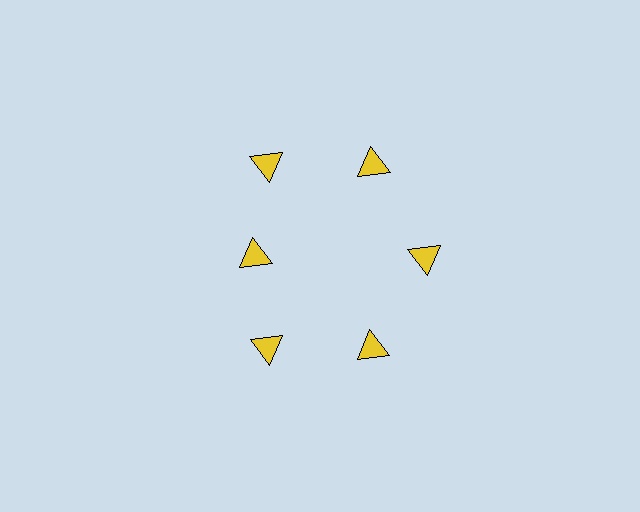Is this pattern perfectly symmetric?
No. The 6 yellow triangles are arranged in a ring, but one element near the 9 o'clock position is pulled inward toward the center, breaking the 6-fold rotational symmetry.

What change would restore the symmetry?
The symmetry would be restored by moving it outward, back onto the ring so that all 6 triangles sit at equal angles and equal distance from the center.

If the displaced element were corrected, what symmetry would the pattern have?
It would have 6-fold rotational symmetry — the pattern would map onto itself every 60 degrees.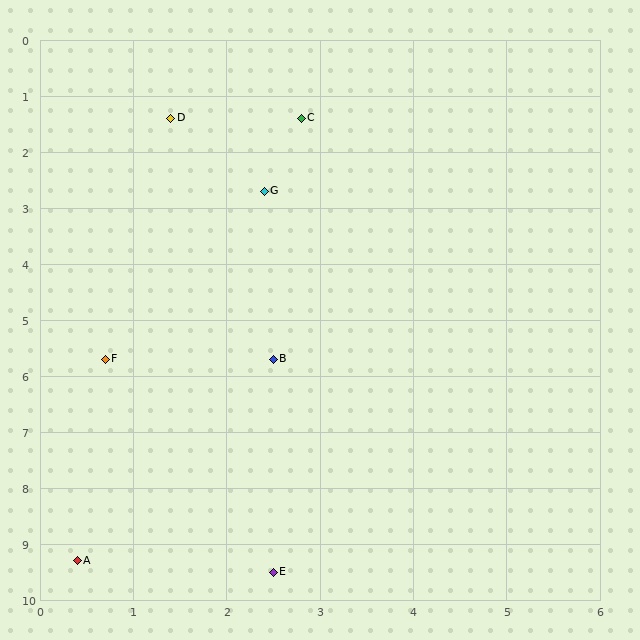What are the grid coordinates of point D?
Point D is at approximately (1.4, 1.4).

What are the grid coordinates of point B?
Point B is at approximately (2.5, 5.7).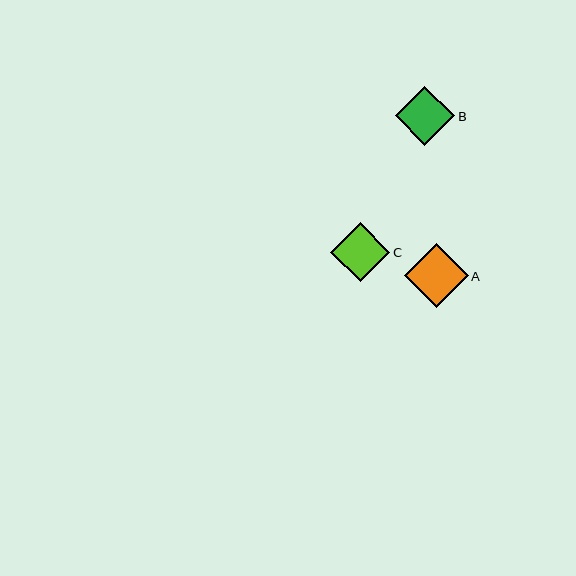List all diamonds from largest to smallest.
From largest to smallest: A, B, C.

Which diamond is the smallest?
Diamond C is the smallest with a size of approximately 59 pixels.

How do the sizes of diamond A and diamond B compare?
Diamond A and diamond B are approximately the same size.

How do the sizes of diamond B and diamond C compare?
Diamond B and diamond C are approximately the same size.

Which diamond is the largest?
Diamond A is the largest with a size of approximately 64 pixels.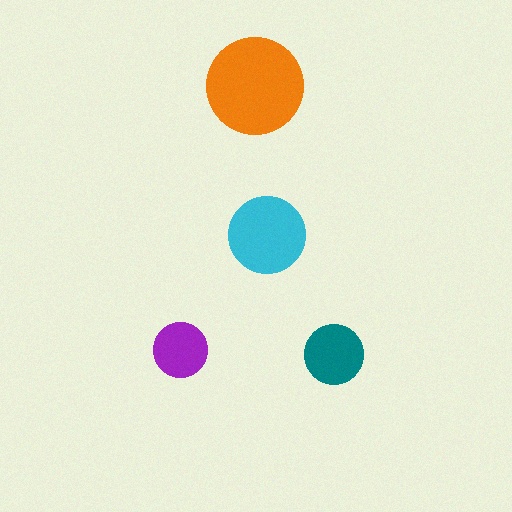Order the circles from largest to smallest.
the orange one, the cyan one, the teal one, the purple one.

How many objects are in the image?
There are 4 objects in the image.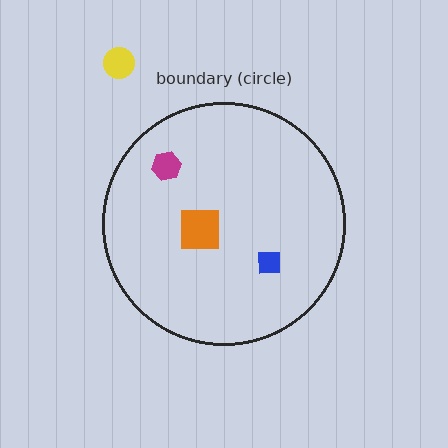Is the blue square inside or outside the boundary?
Inside.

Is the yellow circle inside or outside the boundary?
Outside.